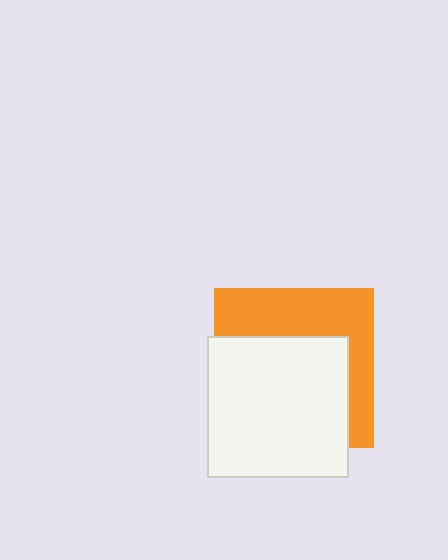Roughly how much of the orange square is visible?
A small part of it is visible (roughly 40%).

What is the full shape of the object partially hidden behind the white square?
The partially hidden object is an orange square.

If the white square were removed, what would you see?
You would see the complete orange square.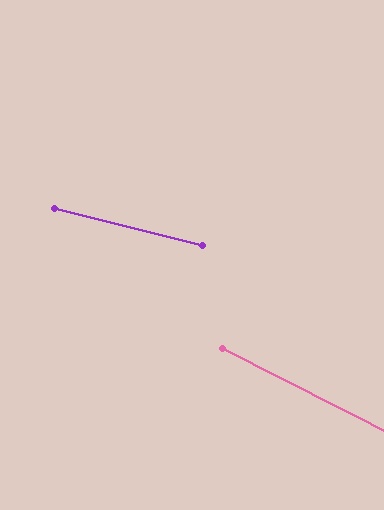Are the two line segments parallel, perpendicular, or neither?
Neither parallel nor perpendicular — they differ by about 13°.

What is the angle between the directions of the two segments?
Approximately 13 degrees.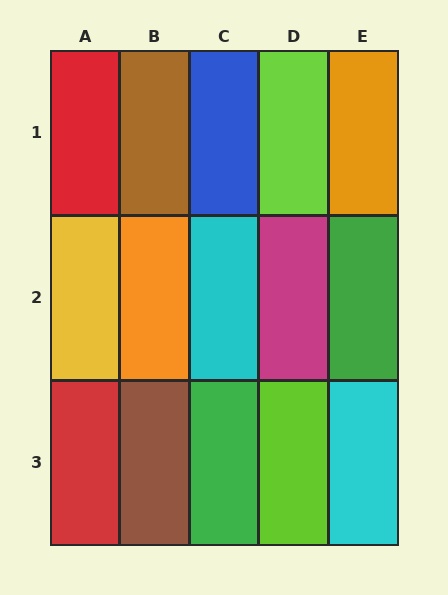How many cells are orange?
2 cells are orange.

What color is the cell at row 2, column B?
Orange.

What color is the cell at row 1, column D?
Lime.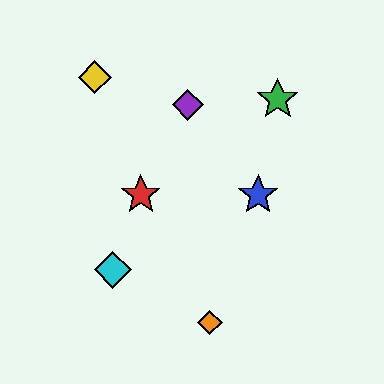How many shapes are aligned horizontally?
2 shapes (the red star, the blue star) are aligned horizontally.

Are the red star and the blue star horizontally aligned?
Yes, both are at y≈195.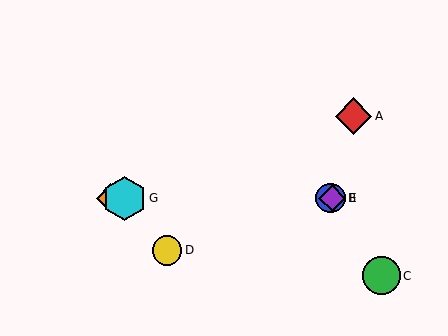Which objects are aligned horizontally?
Objects B, E, F, G are aligned horizontally.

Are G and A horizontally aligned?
No, G is at y≈198 and A is at y≈116.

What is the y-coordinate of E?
Object E is at y≈198.